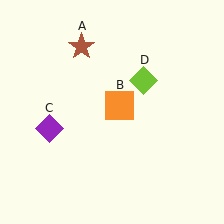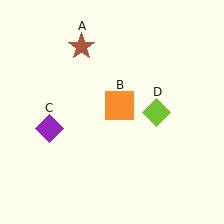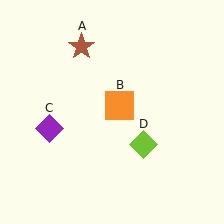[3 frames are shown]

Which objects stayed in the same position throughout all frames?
Brown star (object A) and orange square (object B) and purple diamond (object C) remained stationary.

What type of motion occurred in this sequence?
The lime diamond (object D) rotated clockwise around the center of the scene.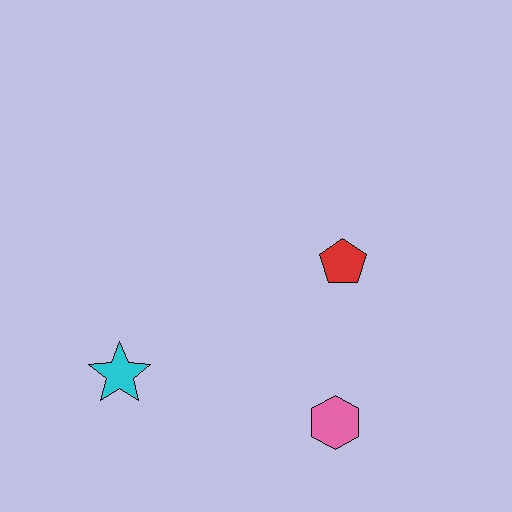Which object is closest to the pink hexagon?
The red pentagon is closest to the pink hexagon.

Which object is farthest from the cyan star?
The red pentagon is farthest from the cyan star.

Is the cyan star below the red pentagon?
Yes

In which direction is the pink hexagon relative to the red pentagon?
The pink hexagon is below the red pentagon.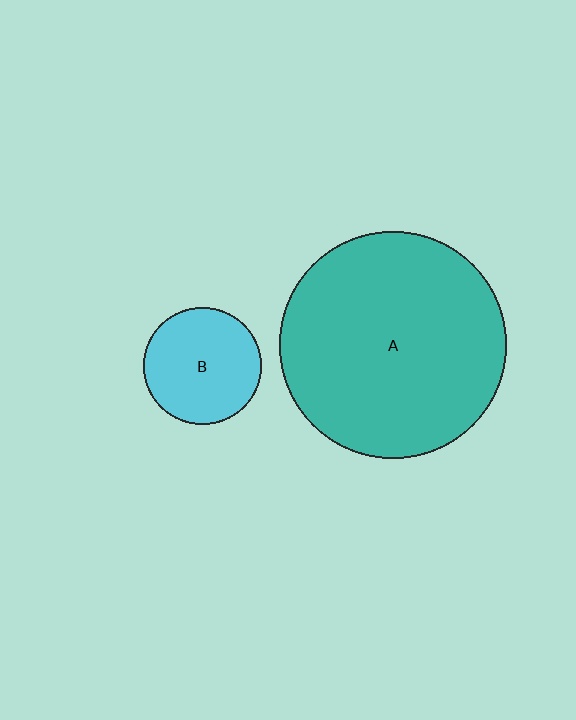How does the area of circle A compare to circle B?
Approximately 3.7 times.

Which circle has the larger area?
Circle A (teal).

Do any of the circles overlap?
No, none of the circles overlap.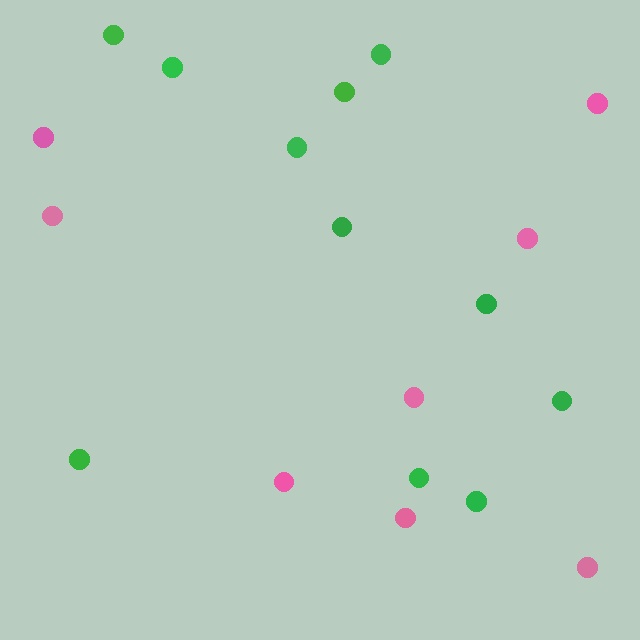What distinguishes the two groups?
There are 2 groups: one group of green circles (11) and one group of pink circles (8).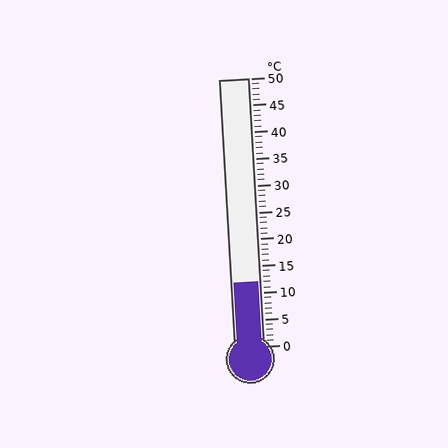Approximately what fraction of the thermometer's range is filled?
The thermometer is filled to approximately 25% of its range.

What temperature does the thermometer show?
The thermometer shows approximately 12°C.